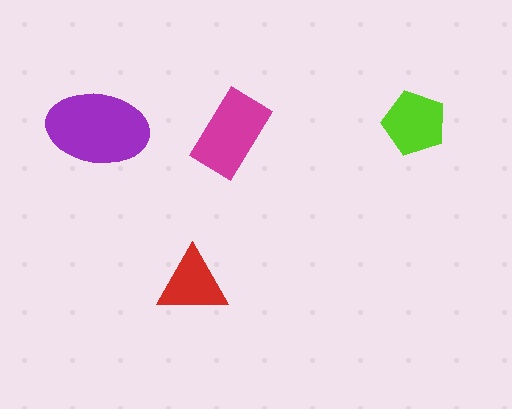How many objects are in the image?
There are 4 objects in the image.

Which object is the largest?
The purple ellipse.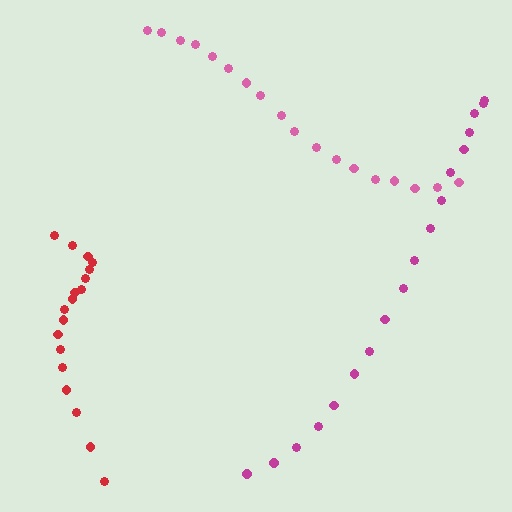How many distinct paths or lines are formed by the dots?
There are 3 distinct paths.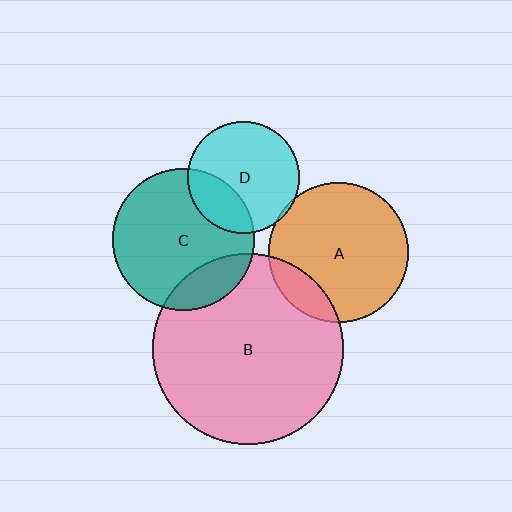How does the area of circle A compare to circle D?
Approximately 1.6 times.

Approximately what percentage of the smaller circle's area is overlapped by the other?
Approximately 20%.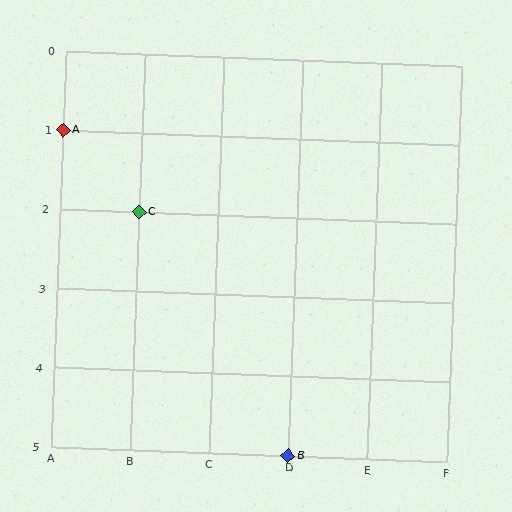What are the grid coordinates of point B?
Point B is at grid coordinates (D, 5).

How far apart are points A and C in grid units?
Points A and C are 1 column and 1 row apart (about 1.4 grid units diagonally).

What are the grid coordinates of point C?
Point C is at grid coordinates (B, 2).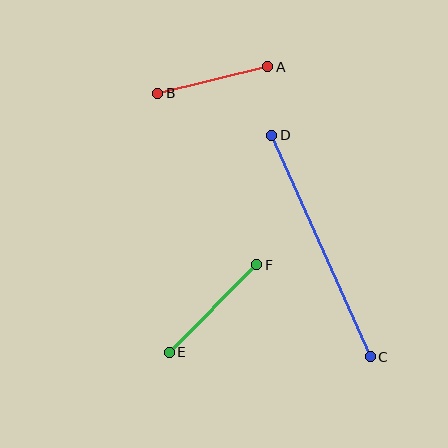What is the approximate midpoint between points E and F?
The midpoint is at approximately (213, 309) pixels.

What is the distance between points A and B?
The distance is approximately 113 pixels.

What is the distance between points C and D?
The distance is approximately 243 pixels.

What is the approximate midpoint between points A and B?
The midpoint is at approximately (213, 80) pixels.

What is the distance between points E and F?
The distance is approximately 124 pixels.